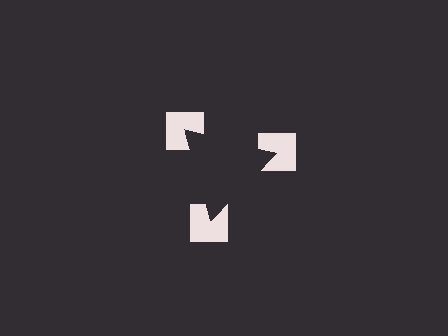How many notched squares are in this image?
There are 3 — one at each vertex of the illusory triangle.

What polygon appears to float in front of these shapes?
An illusory triangle — its edges are inferred from the aligned wedge cuts in the notched squares, not physically drawn.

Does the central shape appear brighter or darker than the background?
It typically appears slightly darker than the background, even though no actual brightness change is drawn.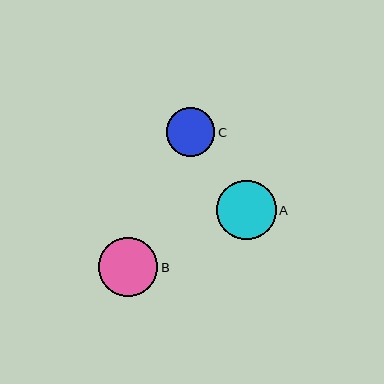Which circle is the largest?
Circle A is the largest with a size of approximately 59 pixels.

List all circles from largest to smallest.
From largest to smallest: A, B, C.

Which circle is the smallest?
Circle C is the smallest with a size of approximately 49 pixels.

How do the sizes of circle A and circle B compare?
Circle A and circle B are approximately the same size.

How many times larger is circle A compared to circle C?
Circle A is approximately 1.2 times the size of circle C.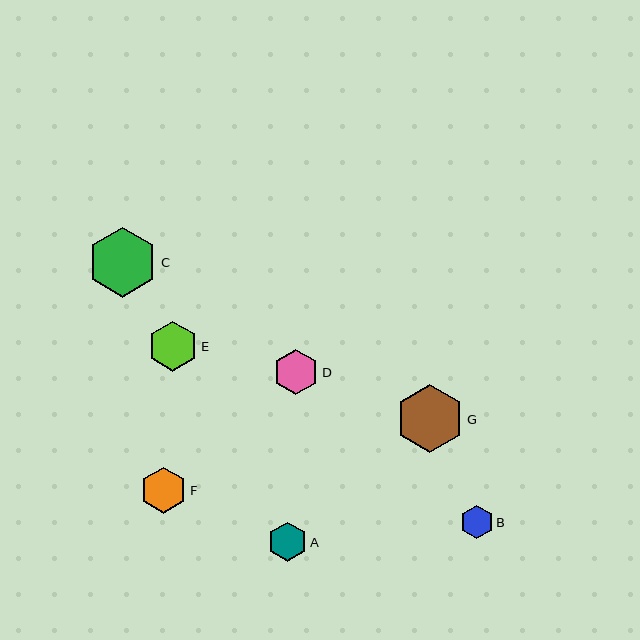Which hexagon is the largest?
Hexagon C is the largest with a size of approximately 70 pixels.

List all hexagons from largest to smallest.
From largest to smallest: C, G, E, F, D, A, B.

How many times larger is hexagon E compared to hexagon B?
Hexagon E is approximately 1.5 times the size of hexagon B.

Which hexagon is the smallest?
Hexagon B is the smallest with a size of approximately 33 pixels.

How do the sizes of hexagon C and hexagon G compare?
Hexagon C and hexagon G are approximately the same size.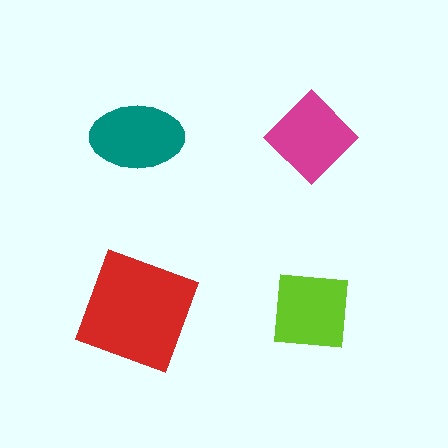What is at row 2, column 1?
A red square.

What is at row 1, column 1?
A teal ellipse.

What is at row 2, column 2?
A lime square.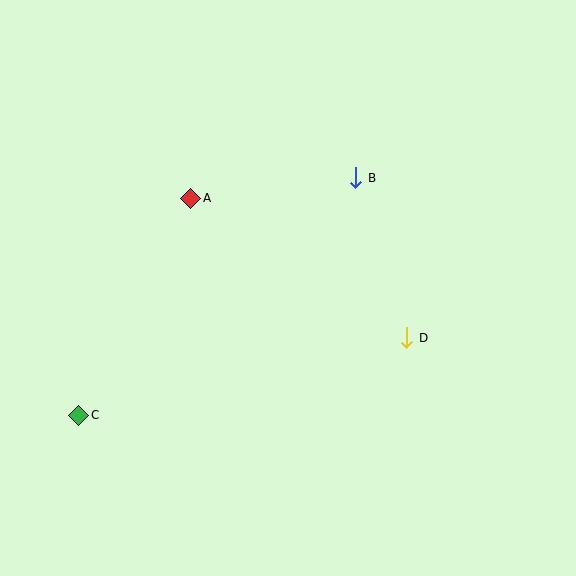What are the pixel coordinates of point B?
Point B is at (356, 178).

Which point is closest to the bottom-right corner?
Point D is closest to the bottom-right corner.